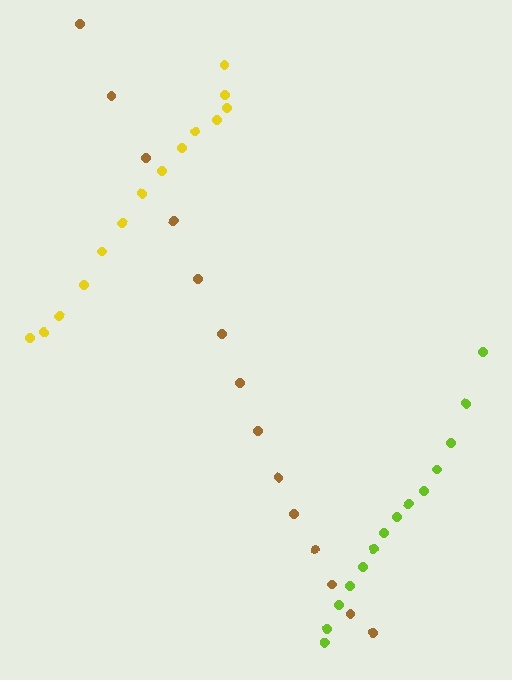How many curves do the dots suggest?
There are 3 distinct paths.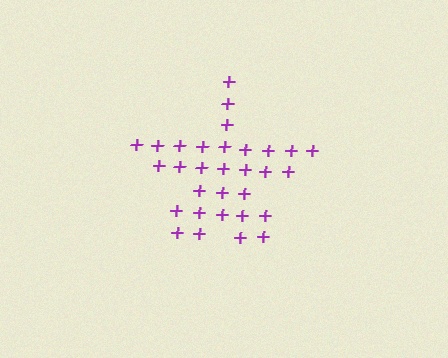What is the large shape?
The large shape is a star.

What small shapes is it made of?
It is made of small plus signs.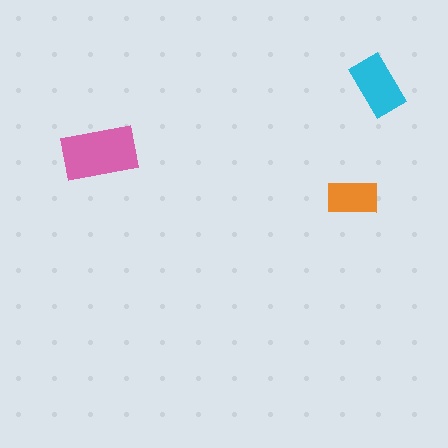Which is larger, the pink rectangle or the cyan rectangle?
The pink one.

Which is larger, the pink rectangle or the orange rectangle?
The pink one.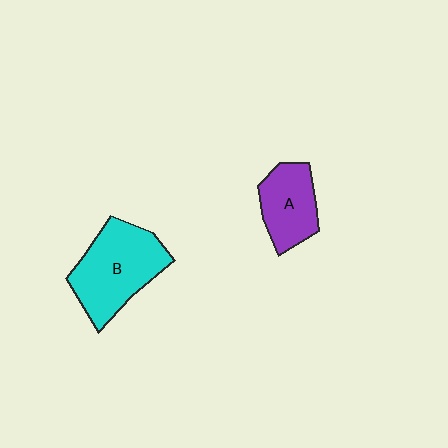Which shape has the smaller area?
Shape A (purple).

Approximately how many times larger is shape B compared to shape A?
Approximately 1.6 times.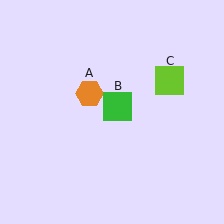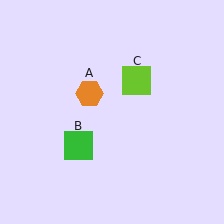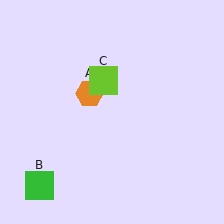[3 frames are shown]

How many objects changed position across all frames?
2 objects changed position: green square (object B), lime square (object C).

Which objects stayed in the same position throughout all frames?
Orange hexagon (object A) remained stationary.